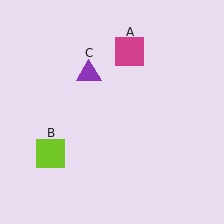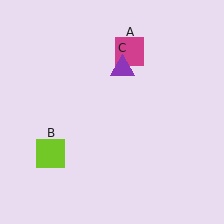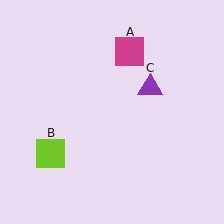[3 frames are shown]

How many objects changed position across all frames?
1 object changed position: purple triangle (object C).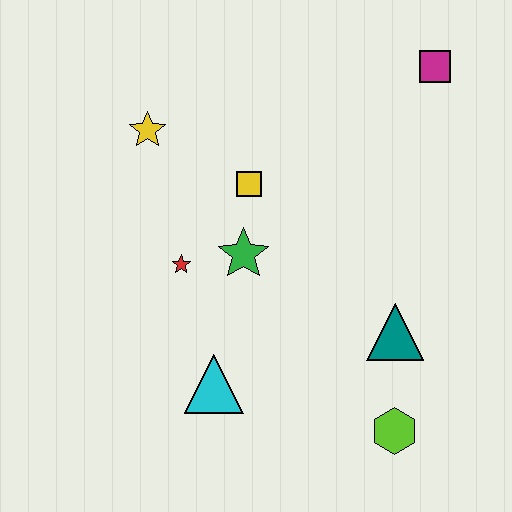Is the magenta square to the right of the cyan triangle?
Yes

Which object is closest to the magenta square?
The yellow square is closest to the magenta square.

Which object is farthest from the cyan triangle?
The magenta square is farthest from the cyan triangle.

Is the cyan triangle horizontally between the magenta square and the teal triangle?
No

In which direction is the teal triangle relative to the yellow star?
The teal triangle is to the right of the yellow star.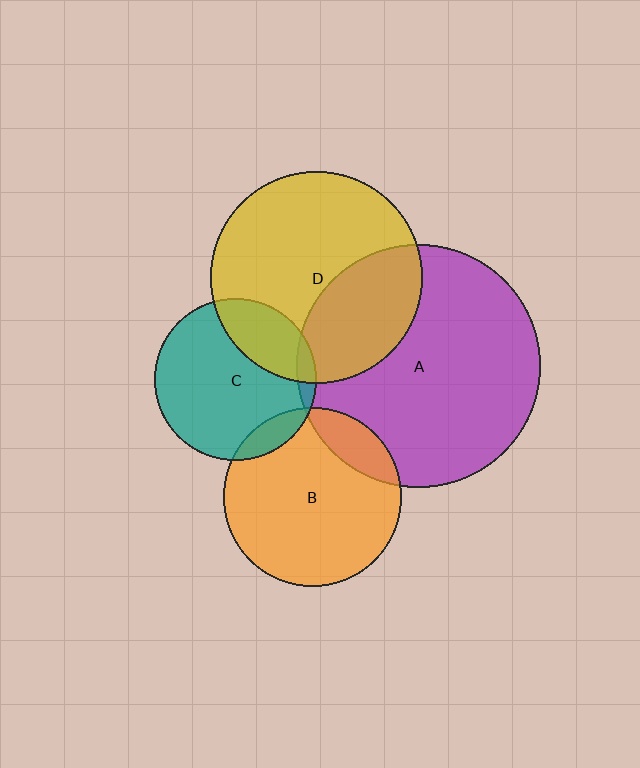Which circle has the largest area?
Circle A (purple).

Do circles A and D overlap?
Yes.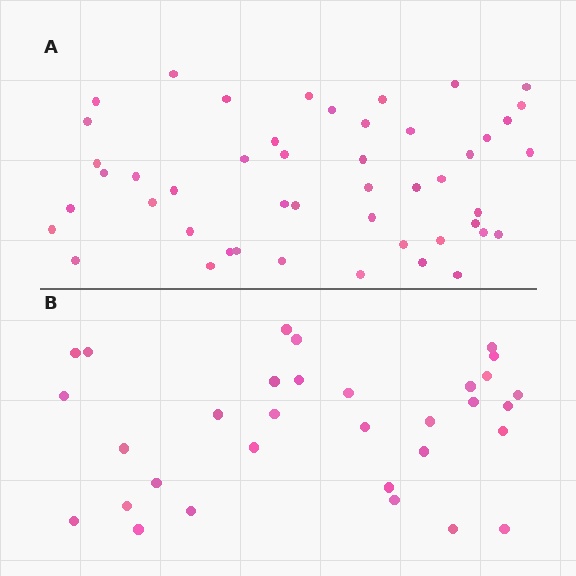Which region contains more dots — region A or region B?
Region A (the top region) has more dots.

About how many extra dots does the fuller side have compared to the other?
Region A has approximately 15 more dots than region B.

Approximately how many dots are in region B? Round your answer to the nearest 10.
About 30 dots. (The exact count is 32, which rounds to 30.)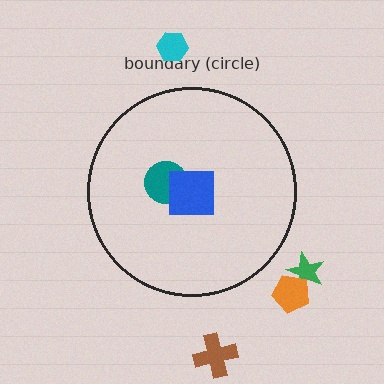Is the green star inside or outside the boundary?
Outside.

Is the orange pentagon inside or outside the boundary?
Outside.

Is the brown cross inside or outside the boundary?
Outside.